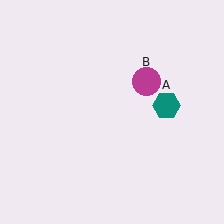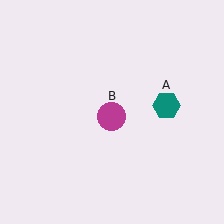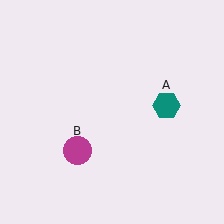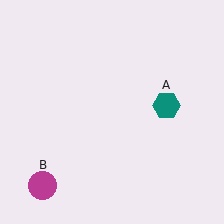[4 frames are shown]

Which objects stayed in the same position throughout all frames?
Teal hexagon (object A) remained stationary.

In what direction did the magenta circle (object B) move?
The magenta circle (object B) moved down and to the left.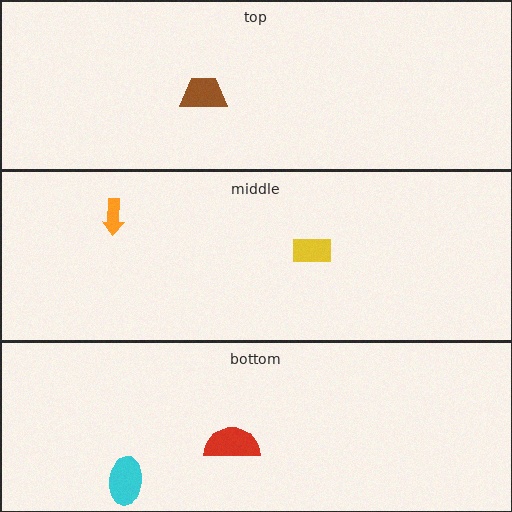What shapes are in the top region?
The brown trapezoid.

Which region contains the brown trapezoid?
The top region.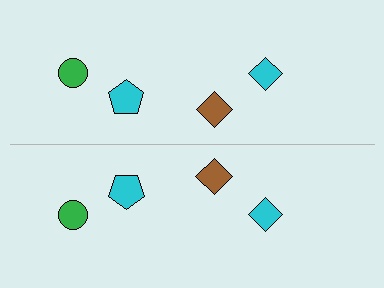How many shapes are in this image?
There are 8 shapes in this image.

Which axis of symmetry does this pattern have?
The pattern has a horizontal axis of symmetry running through the center of the image.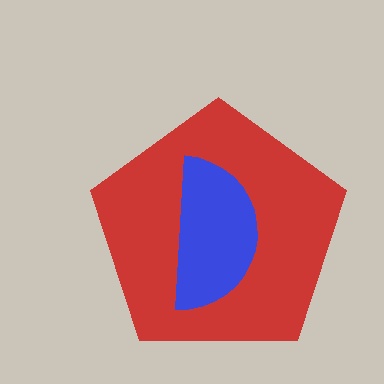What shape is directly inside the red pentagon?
The blue semicircle.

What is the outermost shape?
The red pentagon.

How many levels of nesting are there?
2.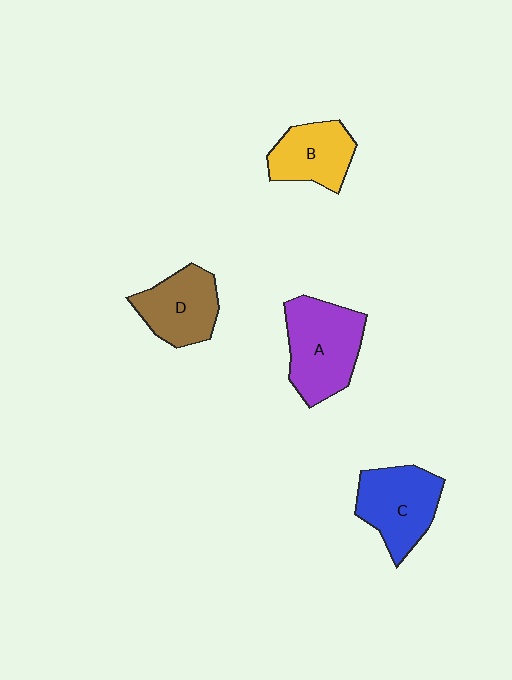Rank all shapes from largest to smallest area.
From largest to smallest: A (purple), C (blue), D (brown), B (yellow).